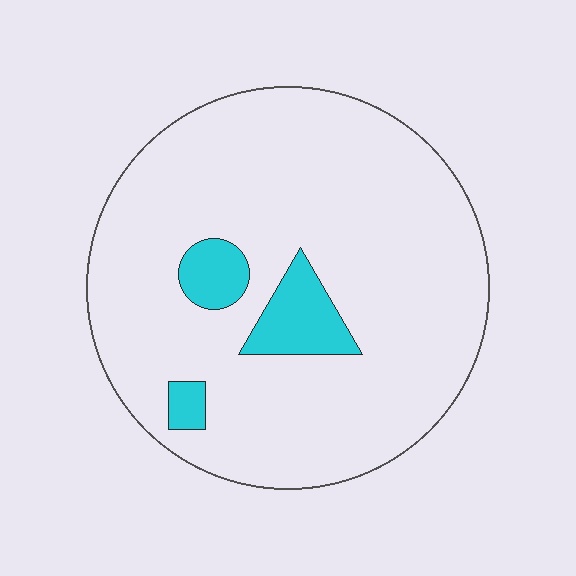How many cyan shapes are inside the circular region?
3.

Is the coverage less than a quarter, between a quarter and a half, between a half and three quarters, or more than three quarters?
Less than a quarter.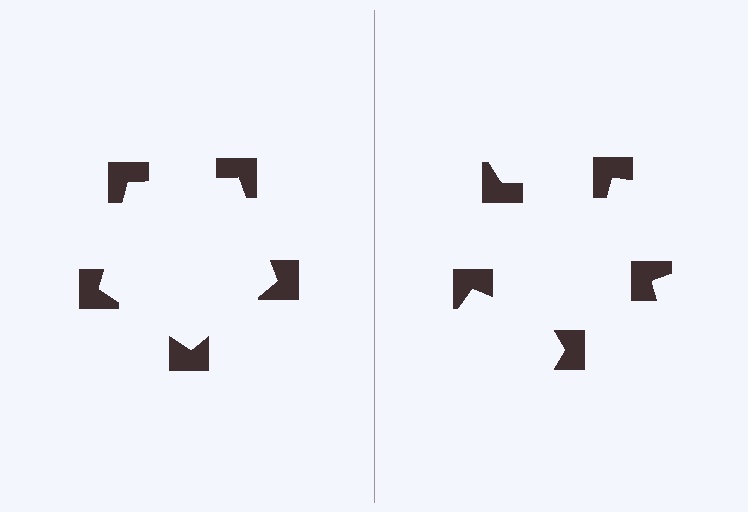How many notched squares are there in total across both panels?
10 — 5 on each side.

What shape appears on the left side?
An illusory pentagon.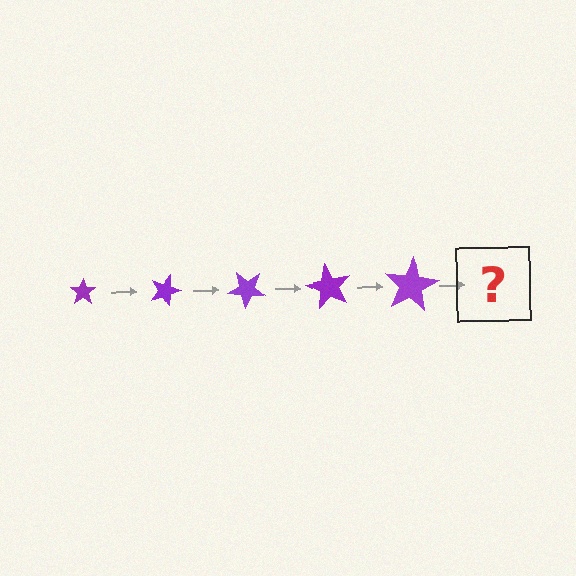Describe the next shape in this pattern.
It should be a star, larger than the previous one and rotated 100 degrees from the start.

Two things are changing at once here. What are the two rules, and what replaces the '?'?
The two rules are that the star grows larger each step and it rotates 20 degrees each step. The '?' should be a star, larger than the previous one and rotated 100 degrees from the start.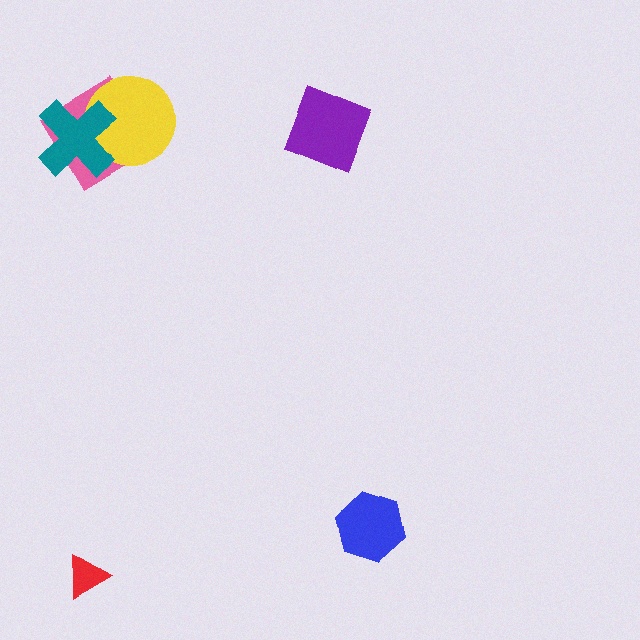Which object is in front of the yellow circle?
The teal cross is in front of the yellow circle.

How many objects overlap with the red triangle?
0 objects overlap with the red triangle.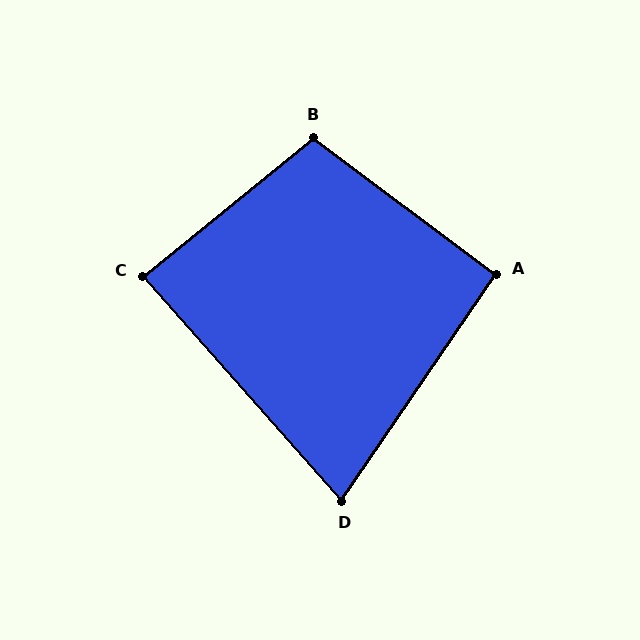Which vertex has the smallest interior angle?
D, at approximately 76 degrees.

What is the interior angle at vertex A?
Approximately 92 degrees (approximately right).